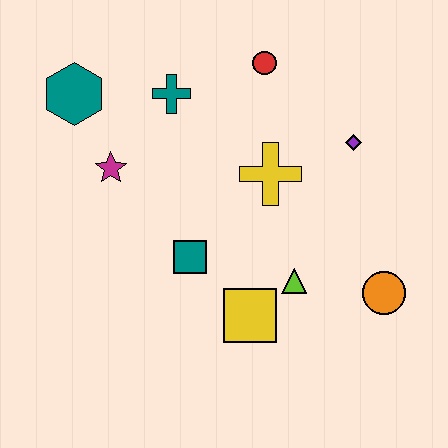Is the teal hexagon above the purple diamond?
Yes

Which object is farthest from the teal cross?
The orange circle is farthest from the teal cross.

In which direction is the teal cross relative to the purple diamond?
The teal cross is to the left of the purple diamond.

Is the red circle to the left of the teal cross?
No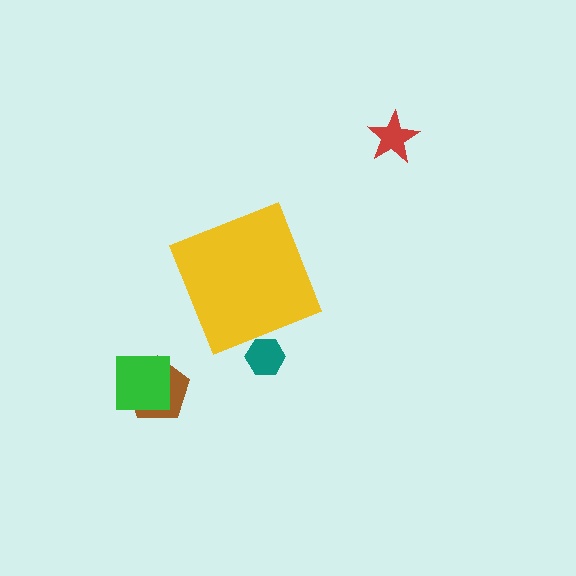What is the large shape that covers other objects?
A yellow diamond.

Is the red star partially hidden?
No, the red star is fully visible.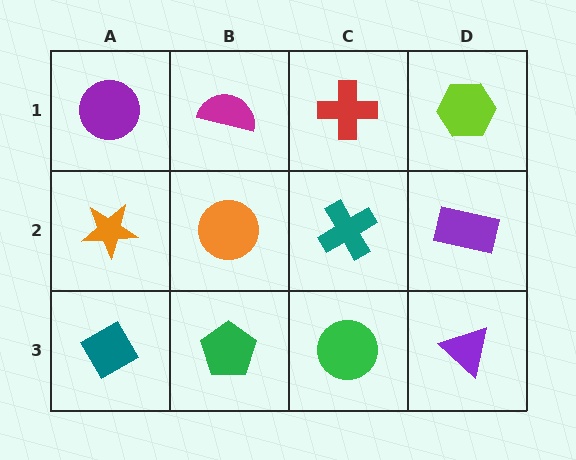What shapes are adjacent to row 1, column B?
An orange circle (row 2, column B), a purple circle (row 1, column A), a red cross (row 1, column C).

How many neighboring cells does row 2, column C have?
4.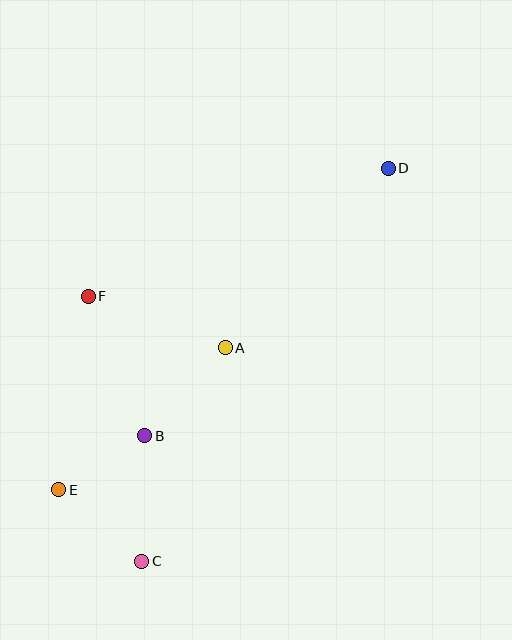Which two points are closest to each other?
Points B and E are closest to each other.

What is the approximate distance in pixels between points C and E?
The distance between C and E is approximately 110 pixels.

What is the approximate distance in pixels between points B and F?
The distance between B and F is approximately 150 pixels.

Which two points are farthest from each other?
Points C and D are farthest from each other.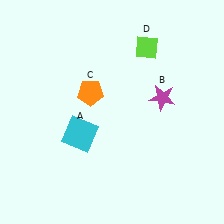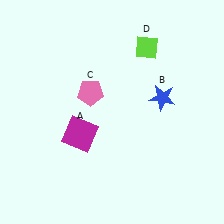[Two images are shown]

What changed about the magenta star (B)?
In Image 1, B is magenta. In Image 2, it changed to blue.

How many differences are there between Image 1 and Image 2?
There are 3 differences between the two images.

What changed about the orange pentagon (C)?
In Image 1, C is orange. In Image 2, it changed to pink.